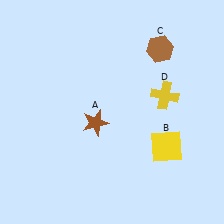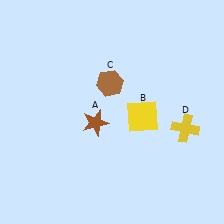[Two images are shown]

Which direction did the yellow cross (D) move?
The yellow cross (D) moved down.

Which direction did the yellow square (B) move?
The yellow square (B) moved up.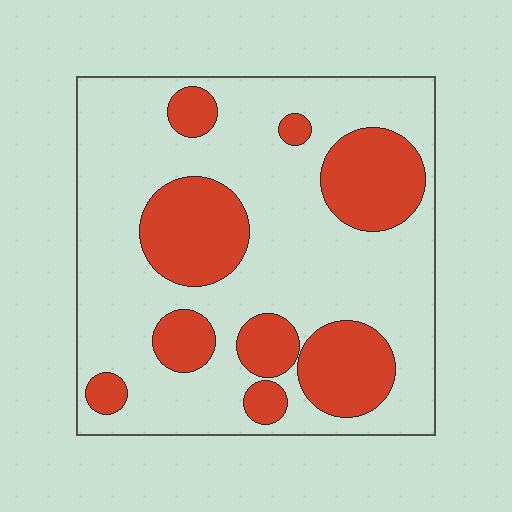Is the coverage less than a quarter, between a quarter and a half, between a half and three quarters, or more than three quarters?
Between a quarter and a half.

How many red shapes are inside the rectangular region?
9.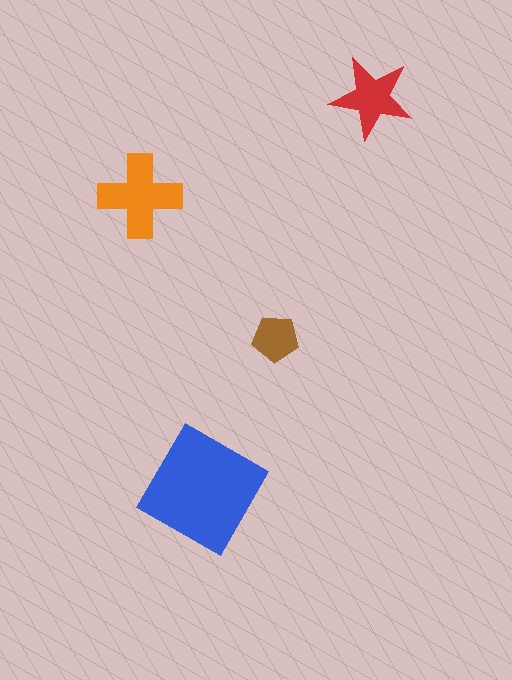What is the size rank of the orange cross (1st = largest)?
2nd.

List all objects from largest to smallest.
The blue square, the orange cross, the red star, the brown pentagon.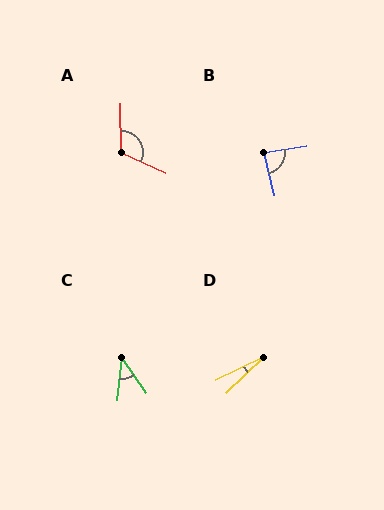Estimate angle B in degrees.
Approximately 84 degrees.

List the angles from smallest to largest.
D (18°), C (40°), B (84°), A (115°).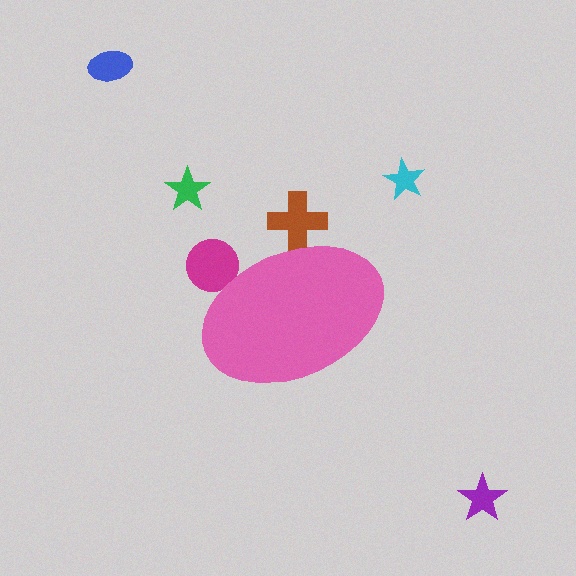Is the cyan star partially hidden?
No, the cyan star is fully visible.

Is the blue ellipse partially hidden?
No, the blue ellipse is fully visible.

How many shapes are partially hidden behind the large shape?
2 shapes are partially hidden.